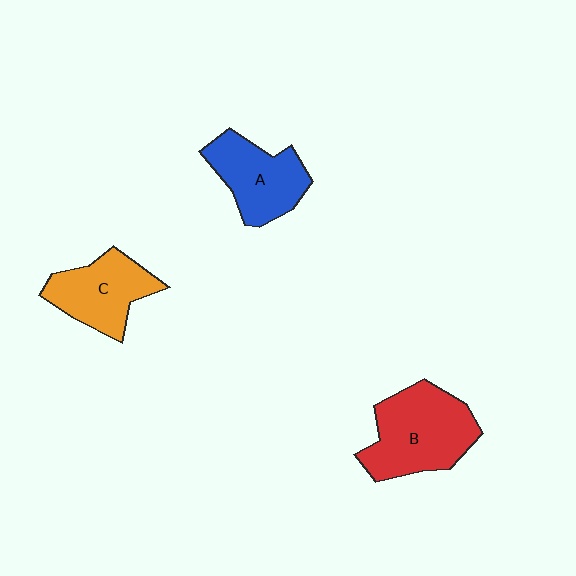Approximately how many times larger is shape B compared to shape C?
Approximately 1.3 times.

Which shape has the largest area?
Shape B (red).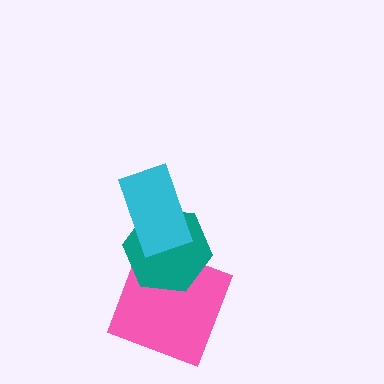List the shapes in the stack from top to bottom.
From top to bottom: the cyan rectangle, the teal hexagon, the pink square.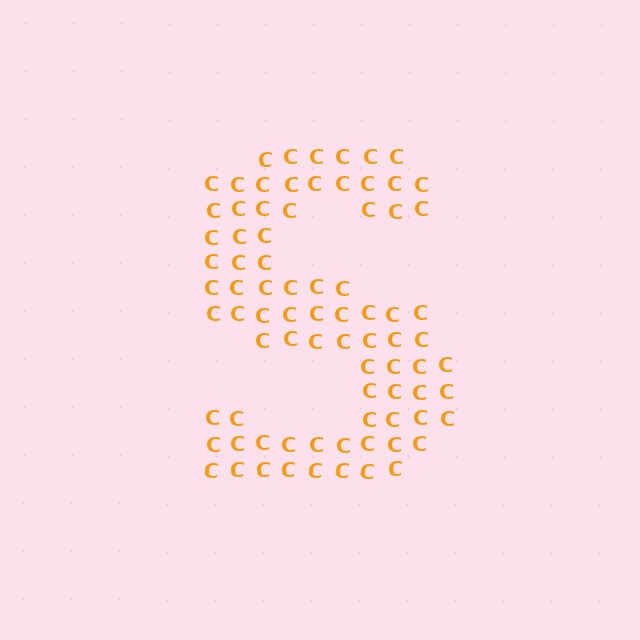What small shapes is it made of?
It is made of small letter C's.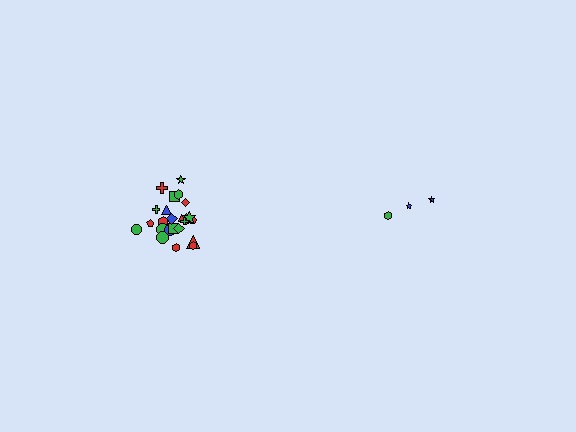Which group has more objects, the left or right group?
The left group.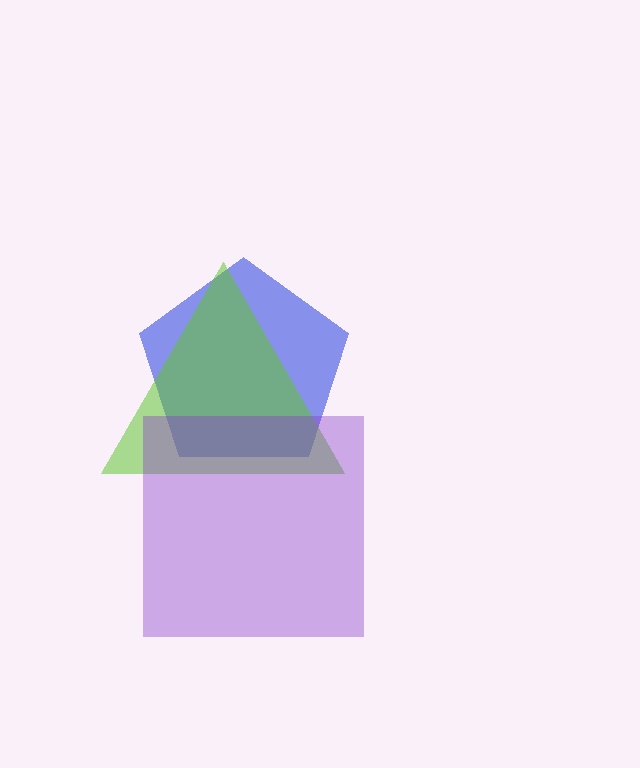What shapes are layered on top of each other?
The layered shapes are: a blue pentagon, a lime triangle, a purple square.